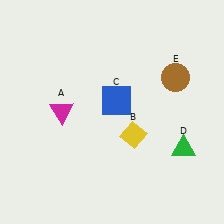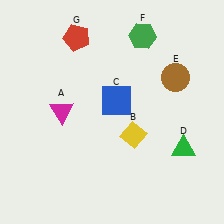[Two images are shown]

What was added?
A green hexagon (F), a red pentagon (G) were added in Image 2.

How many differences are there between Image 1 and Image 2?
There are 2 differences between the two images.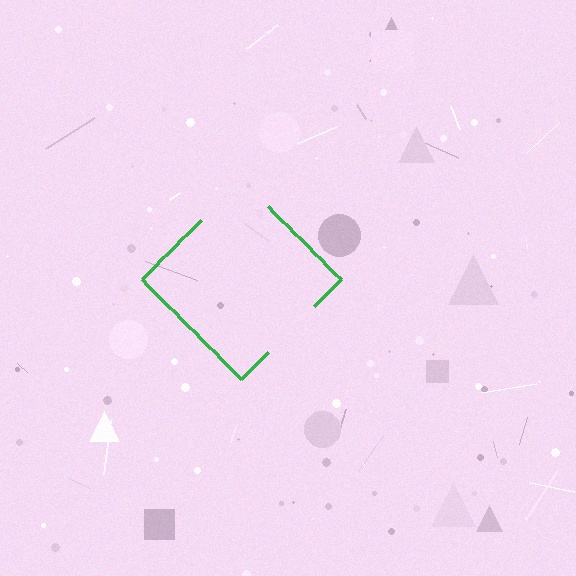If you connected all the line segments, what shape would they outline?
They would outline a diamond.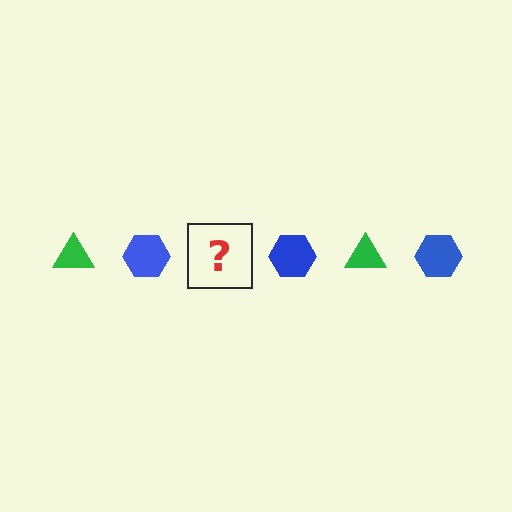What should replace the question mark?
The question mark should be replaced with a green triangle.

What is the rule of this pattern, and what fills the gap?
The rule is that the pattern alternates between green triangle and blue hexagon. The gap should be filled with a green triangle.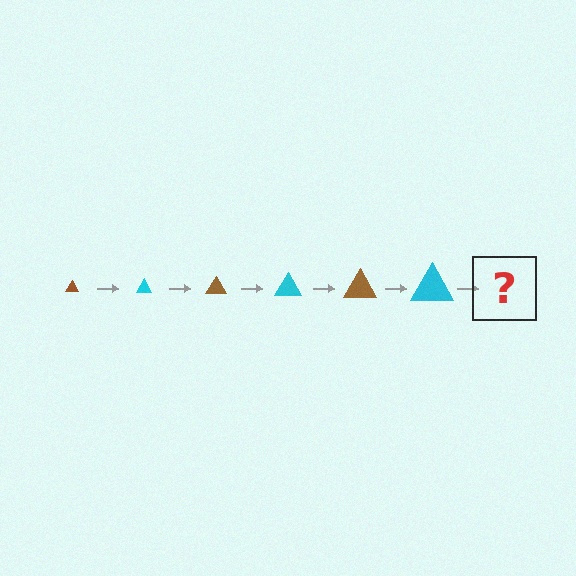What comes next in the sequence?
The next element should be a brown triangle, larger than the previous one.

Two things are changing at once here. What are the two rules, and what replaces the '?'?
The two rules are that the triangle grows larger each step and the color cycles through brown and cyan. The '?' should be a brown triangle, larger than the previous one.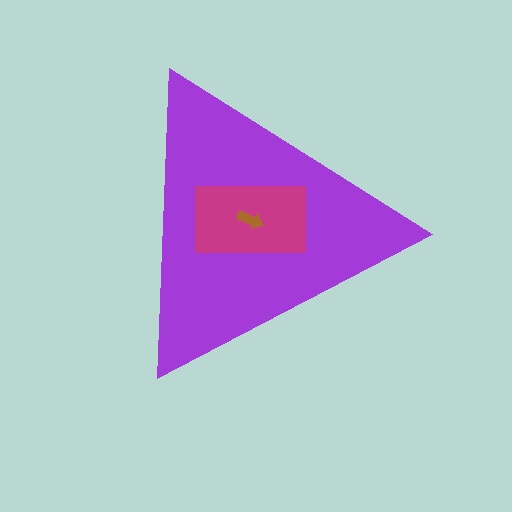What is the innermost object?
The brown arrow.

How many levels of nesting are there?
3.